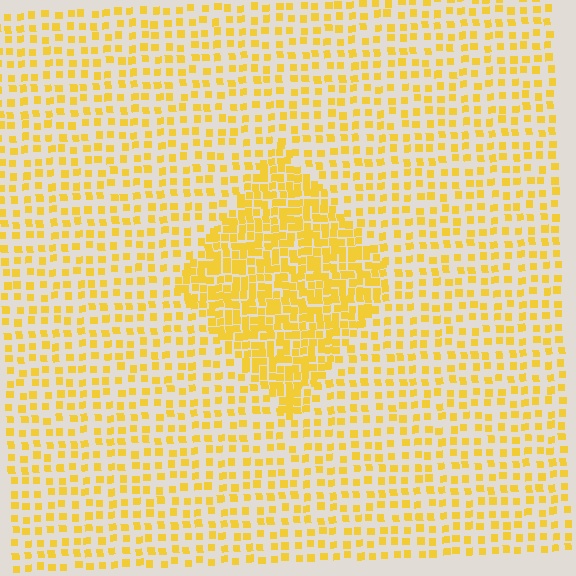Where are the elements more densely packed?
The elements are more densely packed inside the diamond boundary.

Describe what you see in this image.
The image contains small yellow elements arranged at two different densities. A diamond-shaped region is visible where the elements are more densely packed than the surrounding area.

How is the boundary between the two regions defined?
The boundary is defined by a change in element density (approximately 2.2x ratio). All elements are the same color, size, and shape.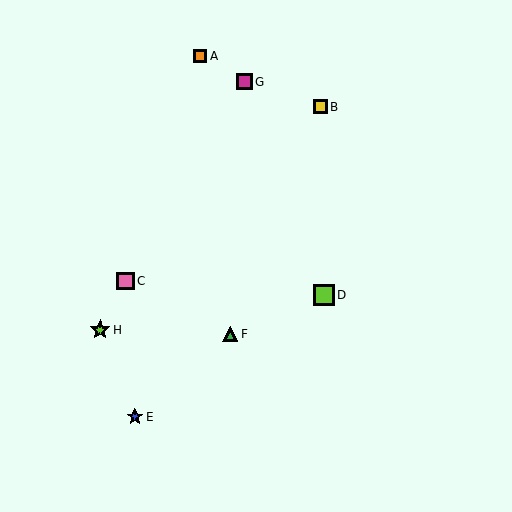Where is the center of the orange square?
The center of the orange square is at (200, 56).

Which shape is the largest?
The lime square (labeled D) is the largest.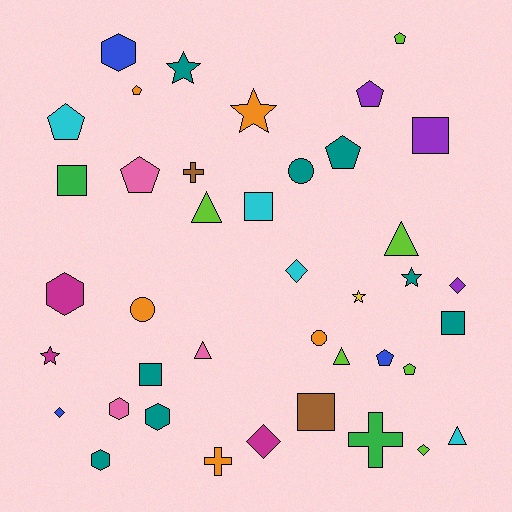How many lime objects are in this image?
There are 6 lime objects.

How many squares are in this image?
There are 6 squares.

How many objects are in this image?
There are 40 objects.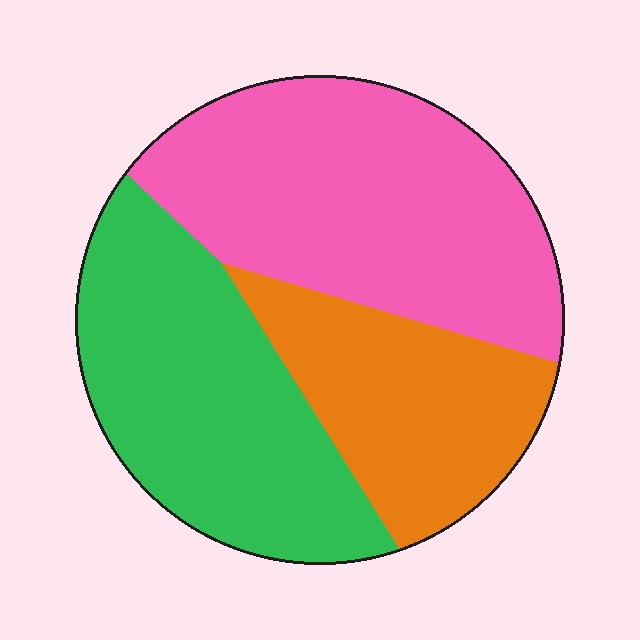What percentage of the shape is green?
Green covers roughly 35% of the shape.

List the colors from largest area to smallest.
From largest to smallest: pink, green, orange.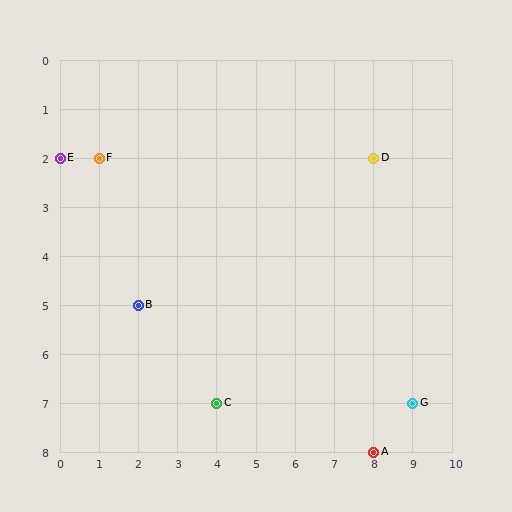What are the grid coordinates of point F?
Point F is at grid coordinates (1, 2).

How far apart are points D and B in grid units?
Points D and B are 6 columns and 3 rows apart (about 6.7 grid units diagonally).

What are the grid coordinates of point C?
Point C is at grid coordinates (4, 7).